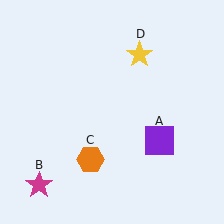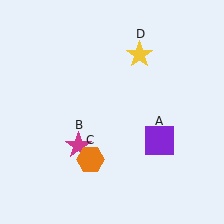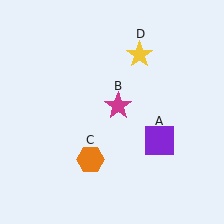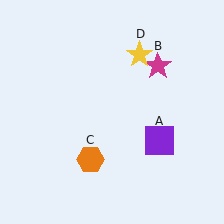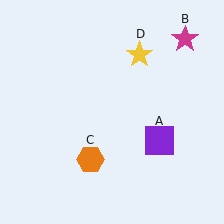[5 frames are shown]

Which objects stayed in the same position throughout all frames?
Purple square (object A) and orange hexagon (object C) and yellow star (object D) remained stationary.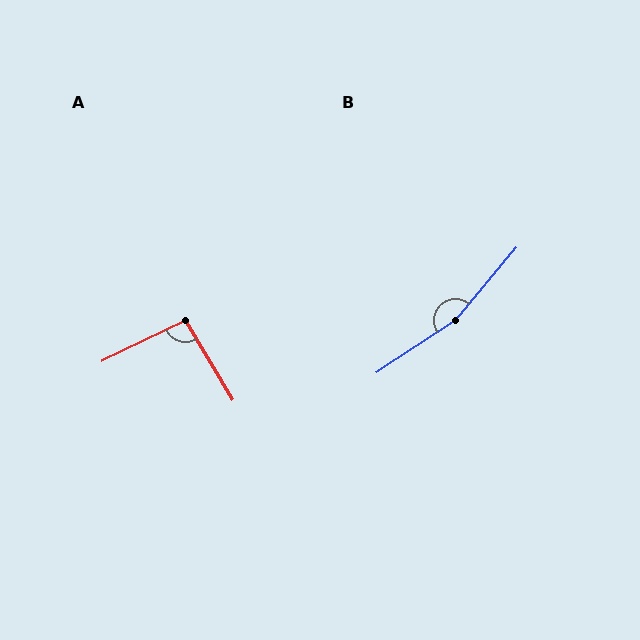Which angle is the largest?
B, at approximately 163 degrees.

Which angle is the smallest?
A, at approximately 95 degrees.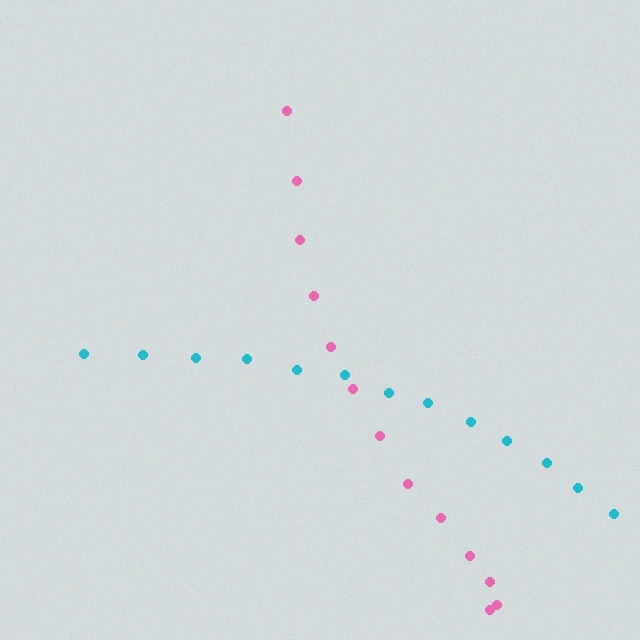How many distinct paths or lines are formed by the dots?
There are 2 distinct paths.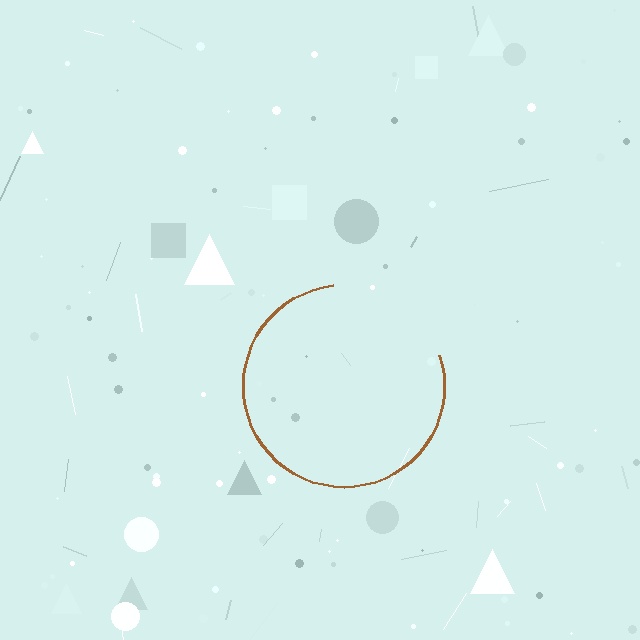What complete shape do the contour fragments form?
The contour fragments form a circle.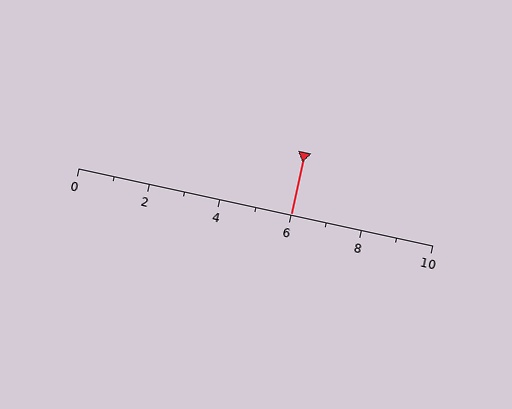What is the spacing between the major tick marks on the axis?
The major ticks are spaced 2 apart.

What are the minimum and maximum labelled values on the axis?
The axis runs from 0 to 10.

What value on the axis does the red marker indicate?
The marker indicates approximately 6.